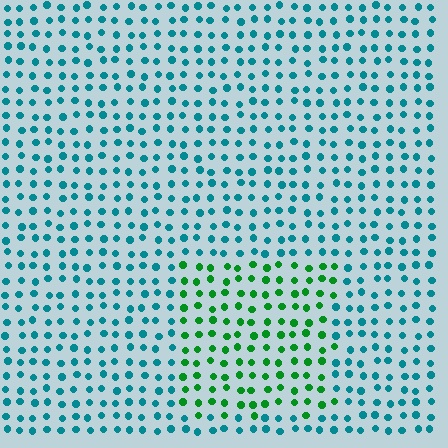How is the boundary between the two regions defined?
The boundary is defined purely by a slight shift in hue (about 53 degrees). Spacing, size, and orientation are identical on both sides.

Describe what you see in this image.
The image is filled with small teal elements in a uniform arrangement. A rectangle-shaped region is visible where the elements are tinted to a slightly different hue, forming a subtle color boundary.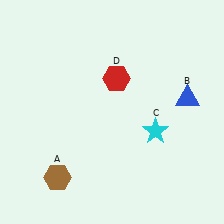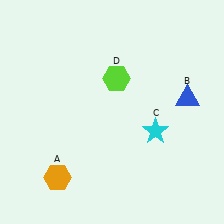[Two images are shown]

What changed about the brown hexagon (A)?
In Image 1, A is brown. In Image 2, it changed to orange.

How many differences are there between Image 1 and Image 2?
There are 2 differences between the two images.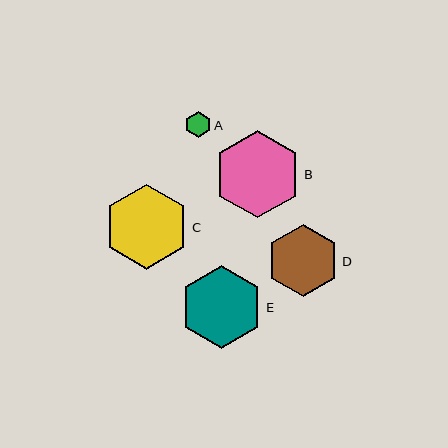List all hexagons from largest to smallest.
From largest to smallest: B, C, E, D, A.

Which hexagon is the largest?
Hexagon B is the largest with a size of approximately 87 pixels.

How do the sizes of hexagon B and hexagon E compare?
Hexagon B and hexagon E are approximately the same size.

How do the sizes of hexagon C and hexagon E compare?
Hexagon C and hexagon E are approximately the same size.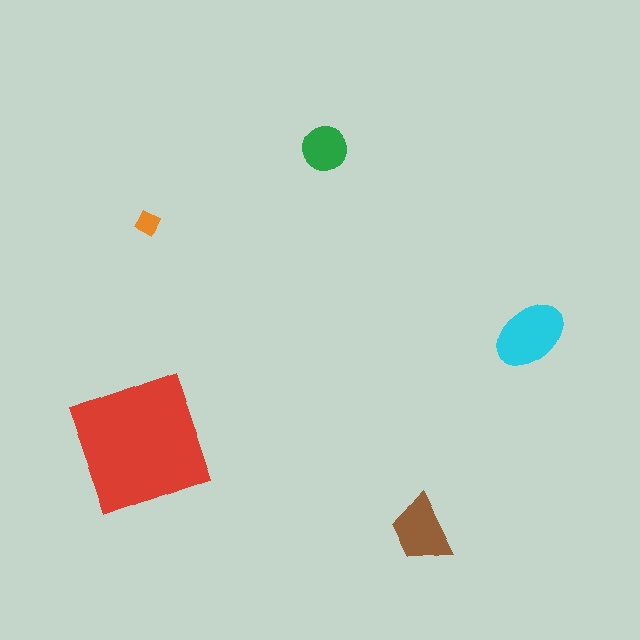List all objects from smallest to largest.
The orange diamond, the green circle, the brown trapezoid, the cyan ellipse, the red square.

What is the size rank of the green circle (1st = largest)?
4th.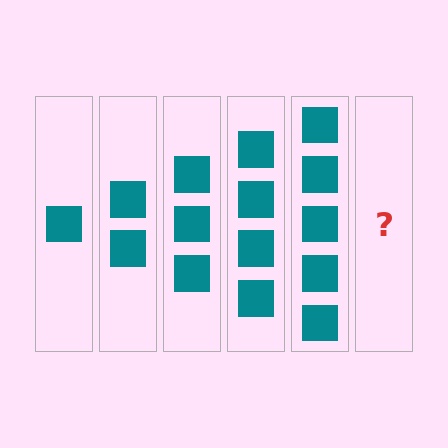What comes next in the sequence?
The next element should be 6 squares.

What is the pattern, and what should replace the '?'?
The pattern is that each step adds one more square. The '?' should be 6 squares.